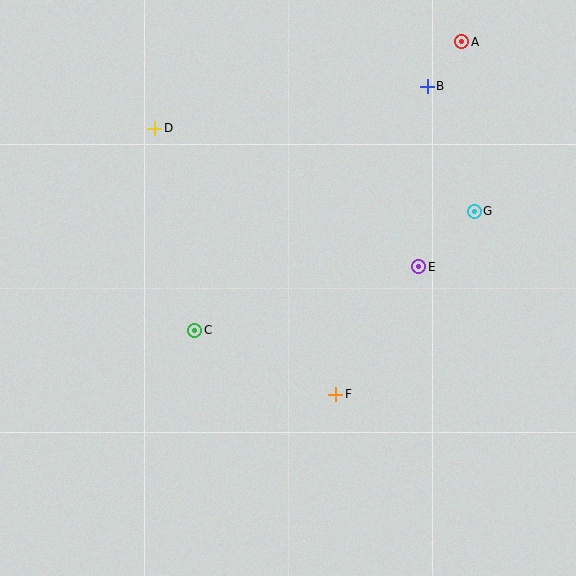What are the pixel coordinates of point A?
Point A is at (462, 42).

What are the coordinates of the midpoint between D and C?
The midpoint between D and C is at (175, 229).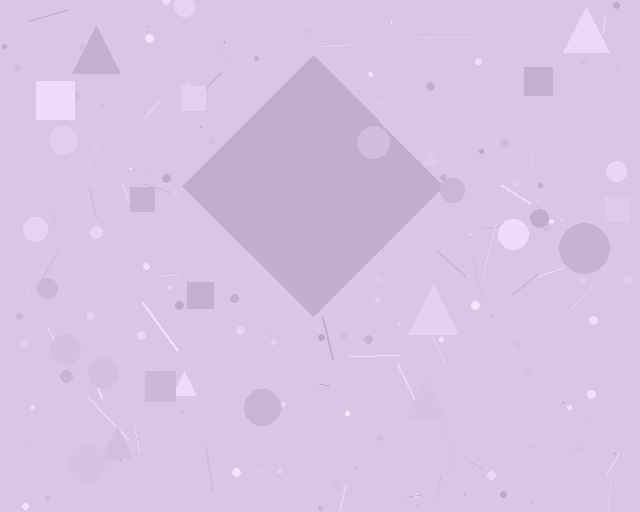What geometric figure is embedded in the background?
A diamond is embedded in the background.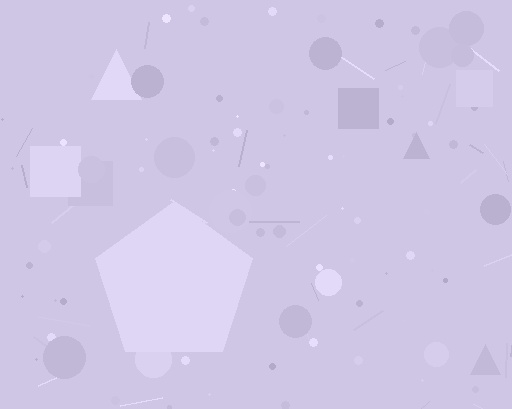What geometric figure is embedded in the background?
A pentagon is embedded in the background.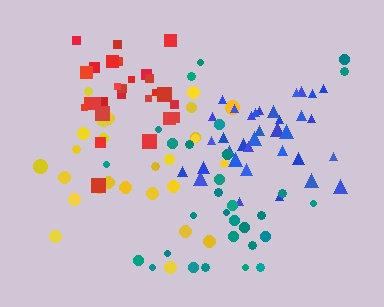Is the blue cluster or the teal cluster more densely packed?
Blue.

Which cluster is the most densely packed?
Red.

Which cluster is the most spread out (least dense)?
Teal.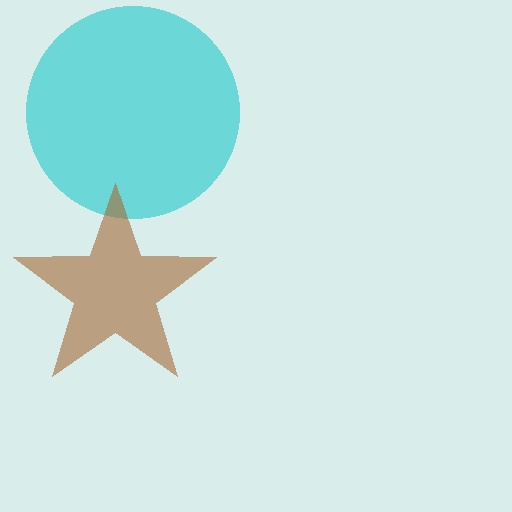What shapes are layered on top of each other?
The layered shapes are: a cyan circle, a brown star.